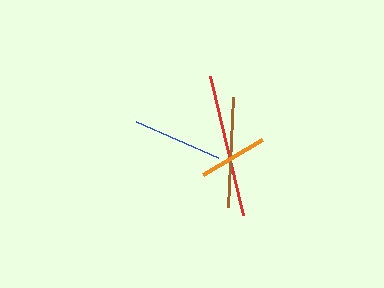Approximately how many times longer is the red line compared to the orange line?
The red line is approximately 2.1 times the length of the orange line.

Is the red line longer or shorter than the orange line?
The red line is longer than the orange line.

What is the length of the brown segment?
The brown segment is approximately 110 pixels long.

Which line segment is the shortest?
The orange line is the shortest at approximately 69 pixels.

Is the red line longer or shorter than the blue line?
The red line is longer than the blue line.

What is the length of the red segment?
The red segment is approximately 142 pixels long.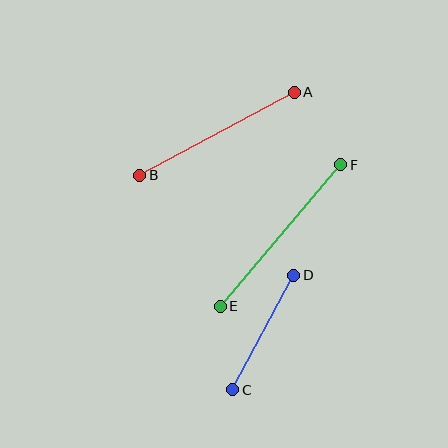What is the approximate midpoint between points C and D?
The midpoint is at approximately (263, 332) pixels.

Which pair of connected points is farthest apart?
Points E and F are farthest apart.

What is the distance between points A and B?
The distance is approximately 176 pixels.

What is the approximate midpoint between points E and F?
The midpoint is at approximately (281, 236) pixels.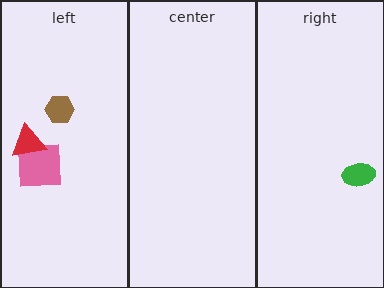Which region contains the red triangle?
The left region.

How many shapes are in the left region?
3.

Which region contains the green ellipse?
The right region.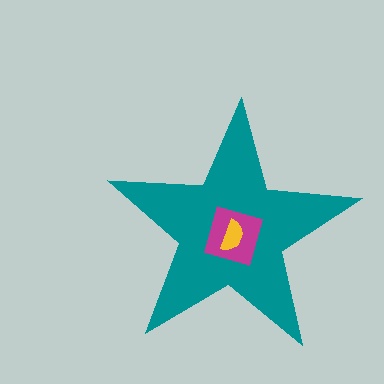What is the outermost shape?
The teal star.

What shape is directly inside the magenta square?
The yellow semicircle.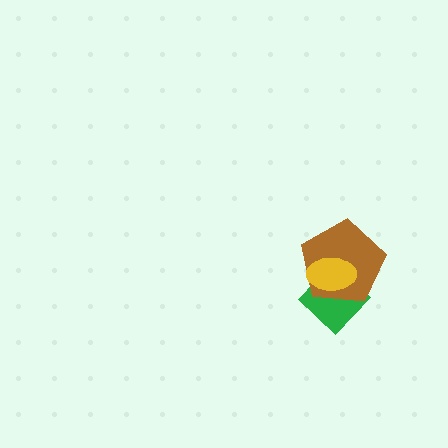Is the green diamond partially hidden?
Yes, it is partially covered by another shape.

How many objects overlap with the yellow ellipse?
2 objects overlap with the yellow ellipse.